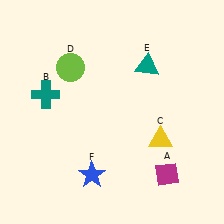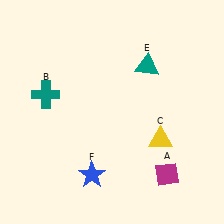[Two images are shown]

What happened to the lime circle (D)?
The lime circle (D) was removed in Image 2. It was in the top-left area of Image 1.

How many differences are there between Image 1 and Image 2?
There is 1 difference between the two images.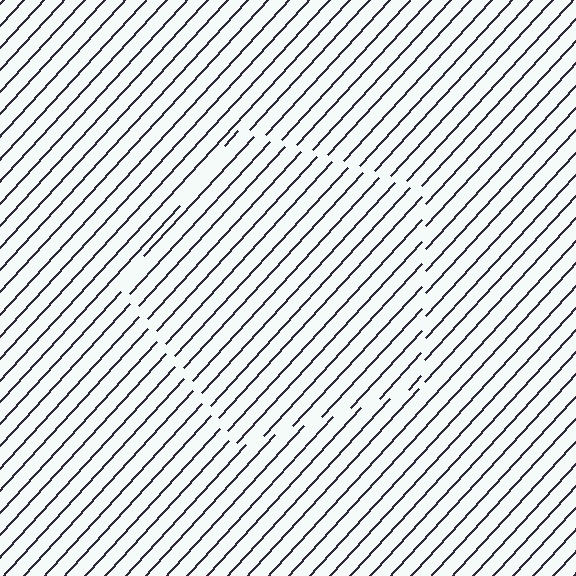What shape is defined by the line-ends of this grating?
An illusory pentagon. The interior of the shape contains the same grating, shifted by half a period — the contour is defined by the phase discontinuity where line-ends from the inner and outer gratings abut.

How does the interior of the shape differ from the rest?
The interior of the shape contains the same grating, shifted by half a period — the contour is defined by the phase discontinuity where line-ends from the inner and outer gratings abut.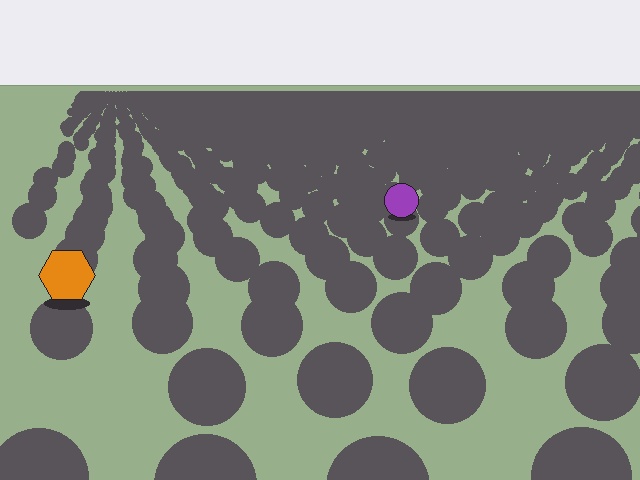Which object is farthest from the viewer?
The purple circle is farthest from the viewer. It appears smaller and the ground texture around it is denser.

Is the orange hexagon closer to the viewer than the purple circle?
Yes. The orange hexagon is closer — you can tell from the texture gradient: the ground texture is coarser near it.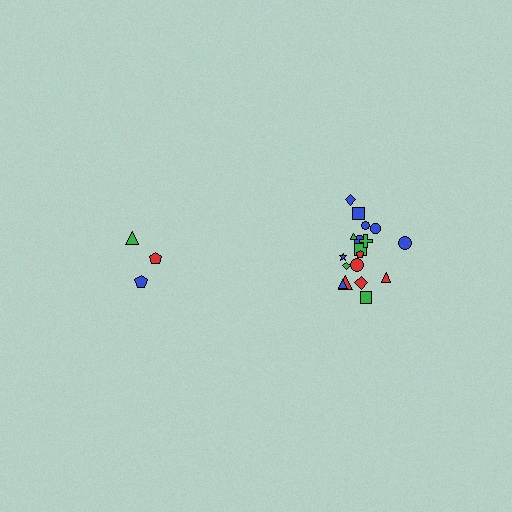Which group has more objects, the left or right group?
The right group.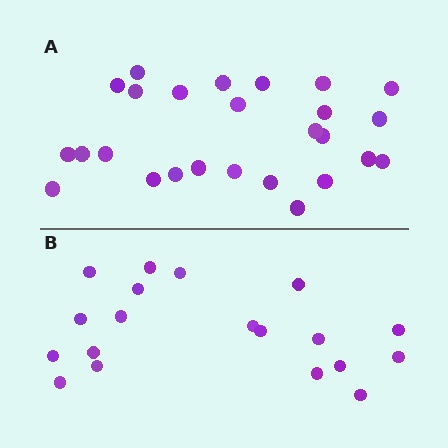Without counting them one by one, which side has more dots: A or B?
Region A (the top region) has more dots.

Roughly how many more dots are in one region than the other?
Region A has roughly 8 or so more dots than region B.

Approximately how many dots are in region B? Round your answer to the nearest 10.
About 20 dots. (The exact count is 19, which rounds to 20.)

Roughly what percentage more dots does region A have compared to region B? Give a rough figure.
About 35% more.